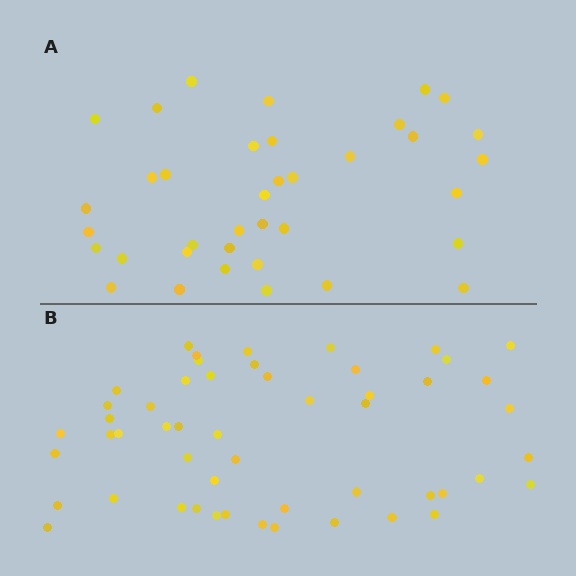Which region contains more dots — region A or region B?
Region B (the bottom region) has more dots.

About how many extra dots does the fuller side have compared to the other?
Region B has approximately 15 more dots than region A.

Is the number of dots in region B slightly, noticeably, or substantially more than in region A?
Region B has noticeably more, but not dramatically so. The ratio is roughly 1.4 to 1.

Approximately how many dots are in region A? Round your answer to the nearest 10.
About 40 dots. (The exact count is 37, which rounds to 40.)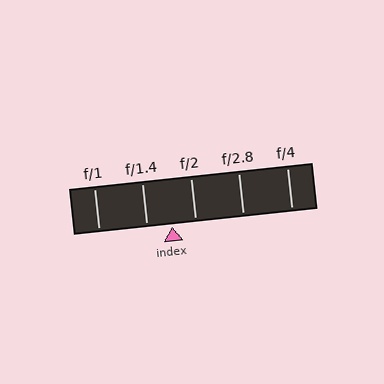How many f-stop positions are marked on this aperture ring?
There are 5 f-stop positions marked.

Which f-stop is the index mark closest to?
The index mark is closest to f/2.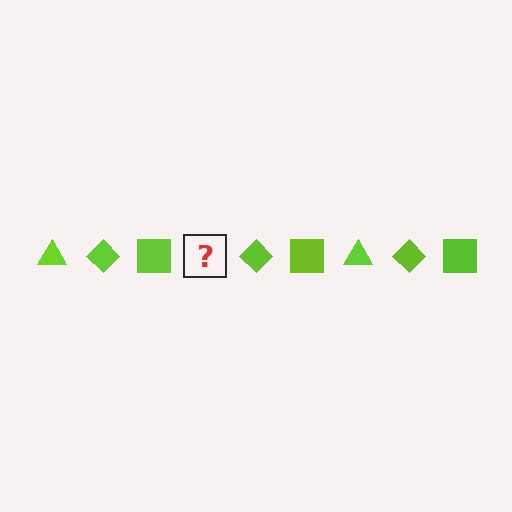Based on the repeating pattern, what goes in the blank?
The blank should be a lime triangle.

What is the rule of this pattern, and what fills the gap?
The rule is that the pattern cycles through triangle, diamond, square shapes in lime. The gap should be filled with a lime triangle.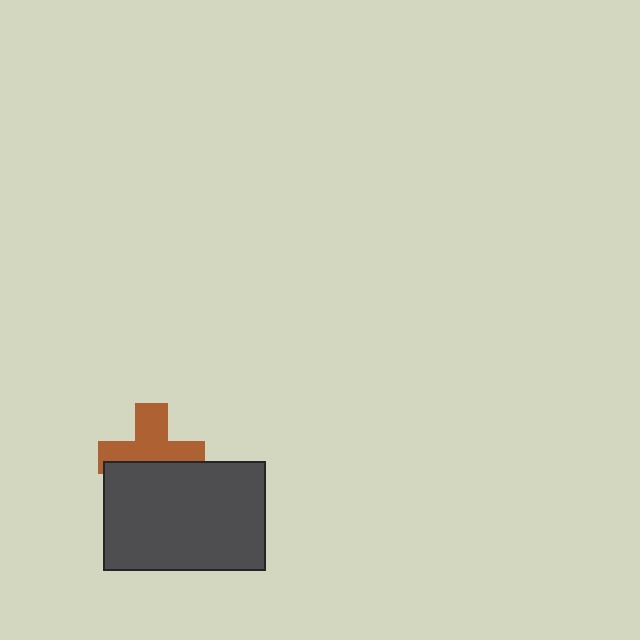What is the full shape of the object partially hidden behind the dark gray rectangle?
The partially hidden object is a brown cross.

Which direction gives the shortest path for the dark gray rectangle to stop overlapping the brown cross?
Moving down gives the shortest separation.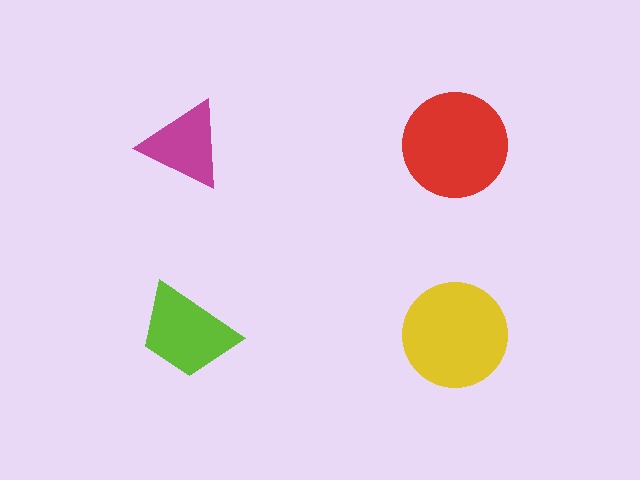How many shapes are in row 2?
2 shapes.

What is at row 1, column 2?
A red circle.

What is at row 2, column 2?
A yellow circle.